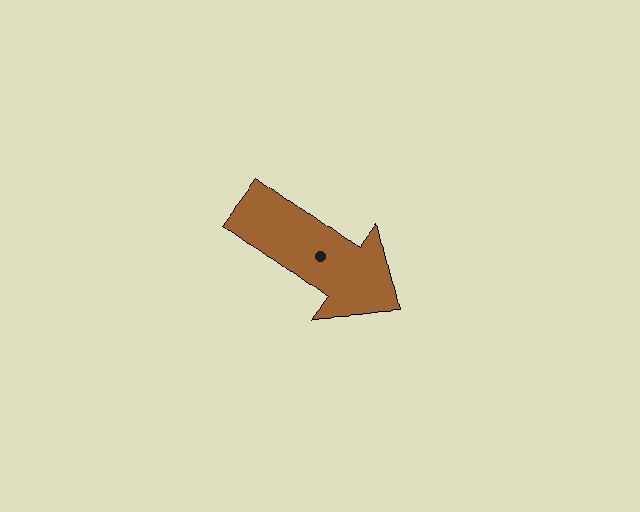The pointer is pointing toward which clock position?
Roughly 4 o'clock.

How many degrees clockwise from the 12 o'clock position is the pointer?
Approximately 126 degrees.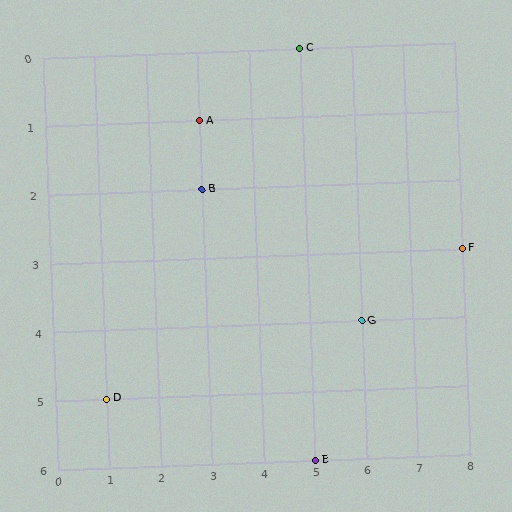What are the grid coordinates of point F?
Point F is at grid coordinates (8, 3).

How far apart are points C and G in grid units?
Points C and G are 1 column and 4 rows apart (about 4.1 grid units diagonally).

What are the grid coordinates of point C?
Point C is at grid coordinates (5, 0).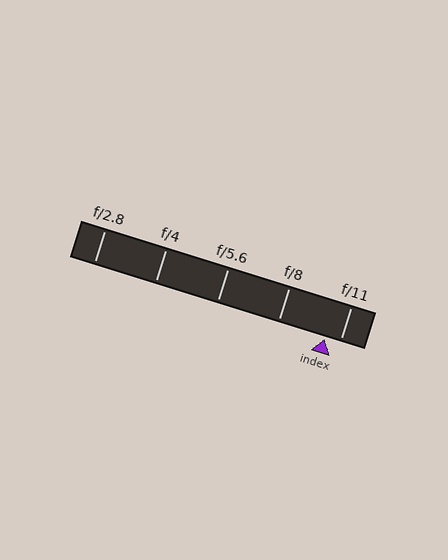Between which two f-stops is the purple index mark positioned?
The index mark is between f/8 and f/11.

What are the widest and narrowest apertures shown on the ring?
The widest aperture shown is f/2.8 and the narrowest is f/11.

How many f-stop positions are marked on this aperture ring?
There are 5 f-stop positions marked.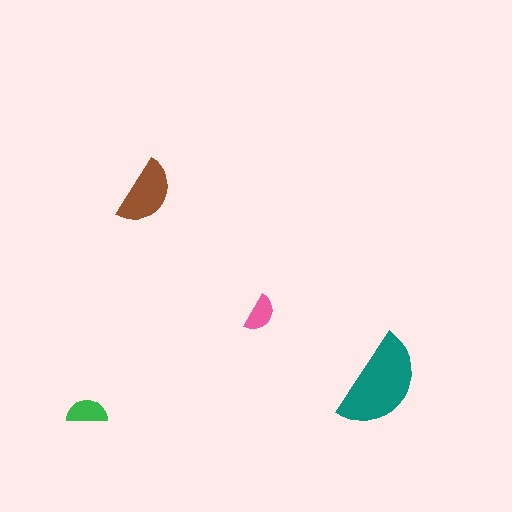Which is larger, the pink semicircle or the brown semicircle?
The brown one.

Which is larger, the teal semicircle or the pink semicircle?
The teal one.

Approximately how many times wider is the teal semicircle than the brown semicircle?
About 1.5 times wider.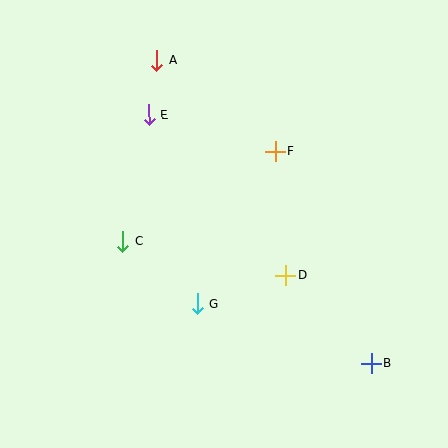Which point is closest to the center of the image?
Point D at (286, 275) is closest to the center.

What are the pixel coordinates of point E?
Point E is at (149, 115).